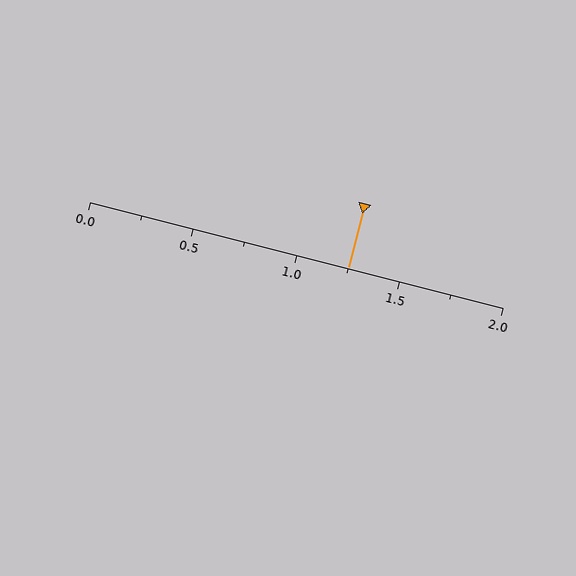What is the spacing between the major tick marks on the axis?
The major ticks are spaced 0.5 apart.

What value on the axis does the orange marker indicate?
The marker indicates approximately 1.25.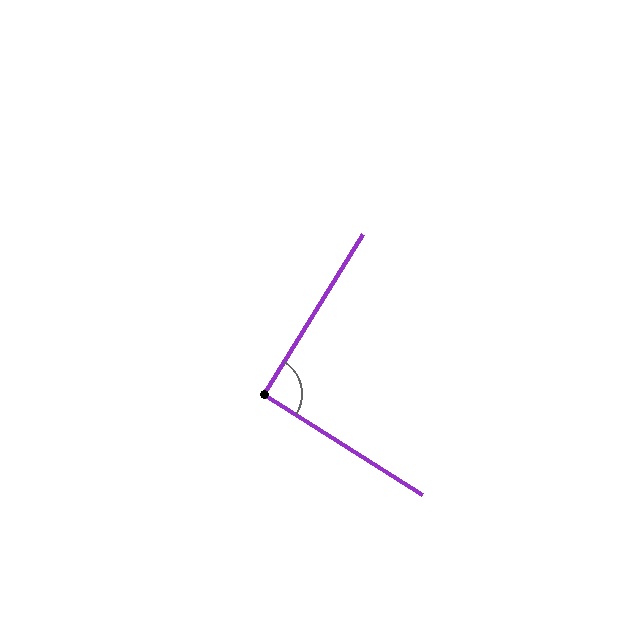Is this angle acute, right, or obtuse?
It is approximately a right angle.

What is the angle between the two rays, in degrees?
Approximately 90 degrees.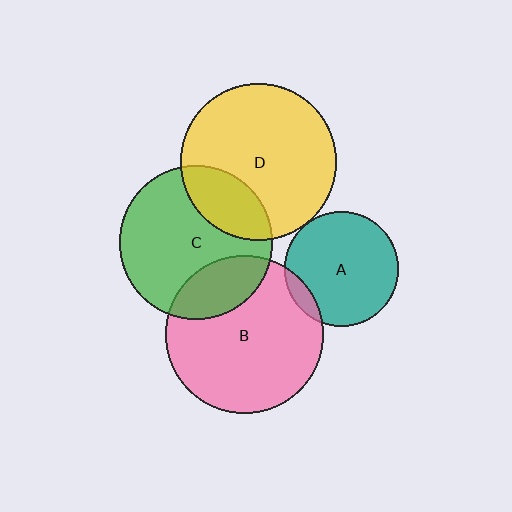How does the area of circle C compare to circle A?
Approximately 1.8 times.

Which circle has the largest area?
Circle B (pink).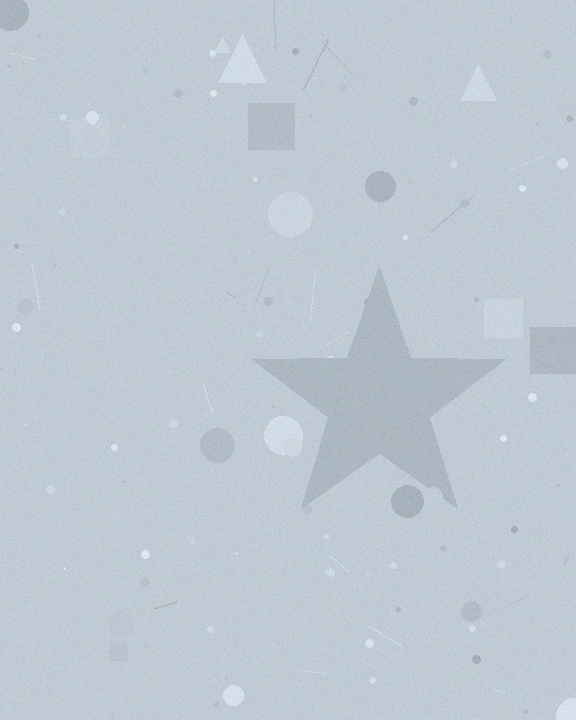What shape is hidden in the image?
A star is hidden in the image.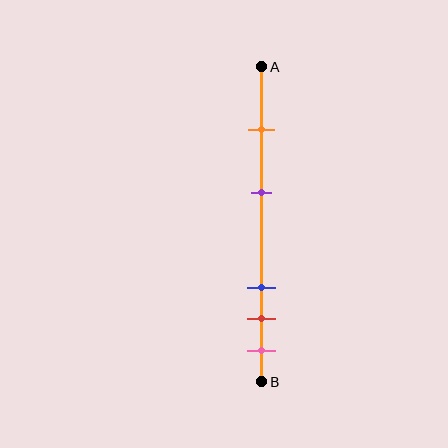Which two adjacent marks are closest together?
The red and pink marks are the closest adjacent pair.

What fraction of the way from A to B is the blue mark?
The blue mark is approximately 70% (0.7) of the way from A to B.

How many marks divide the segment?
There are 5 marks dividing the segment.